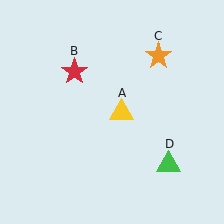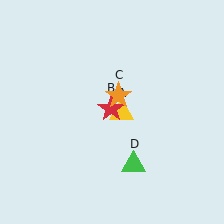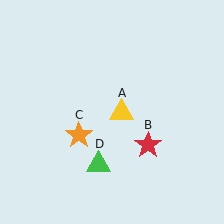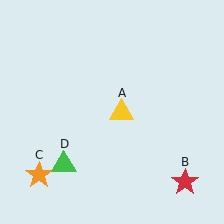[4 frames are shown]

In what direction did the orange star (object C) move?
The orange star (object C) moved down and to the left.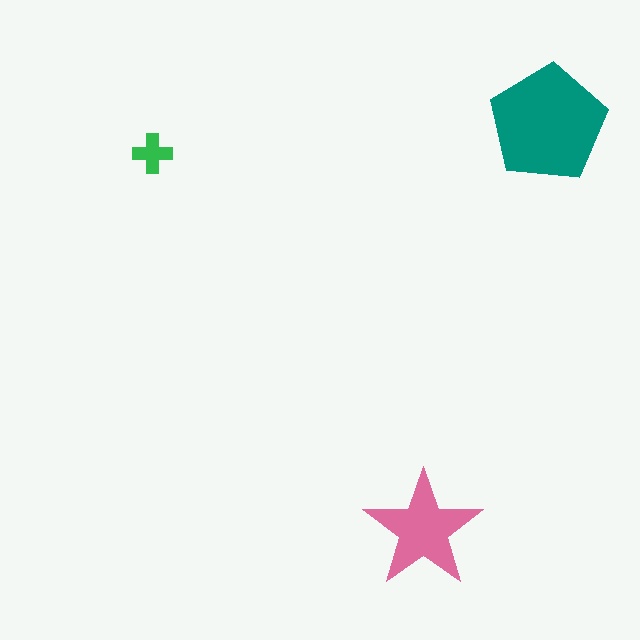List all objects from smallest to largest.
The green cross, the pink star, the teal pentagon.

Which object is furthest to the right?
The teal pentagon is rightmost.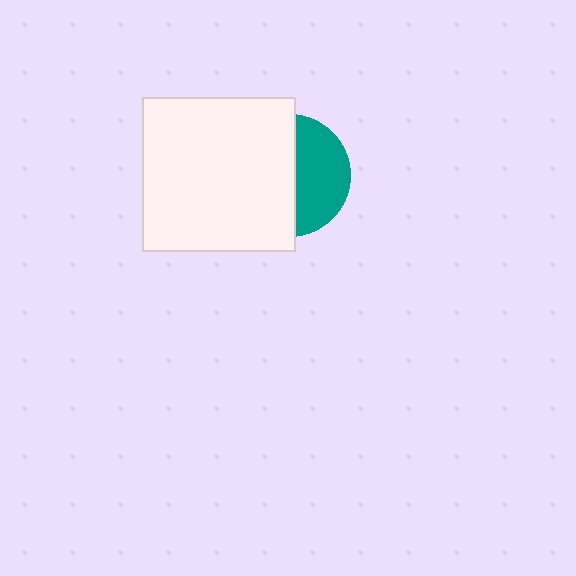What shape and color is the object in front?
The object in front is a white square.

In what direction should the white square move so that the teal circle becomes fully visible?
The white square should move left. That is the shortest direction to clear the overlap and leave the teal circle fully visible.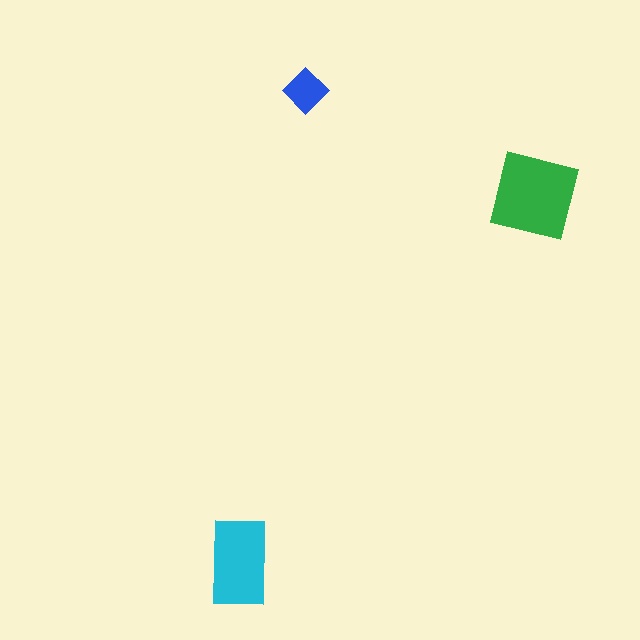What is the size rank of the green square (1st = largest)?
1st.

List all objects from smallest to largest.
The blue diamond, the cyan rectangle, the green square.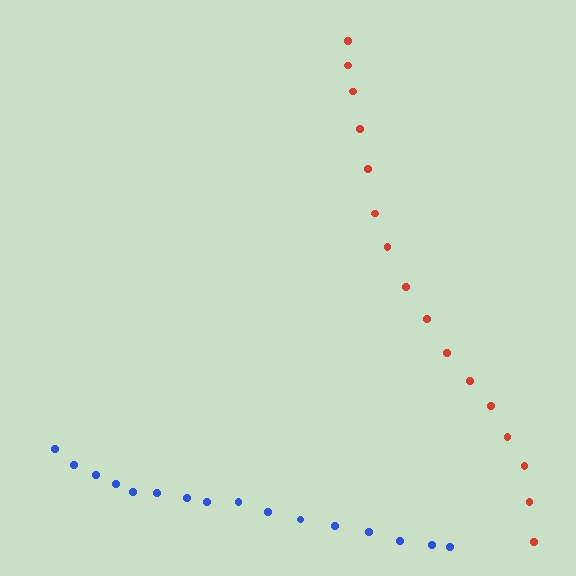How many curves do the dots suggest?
There are 2 distinct paths.